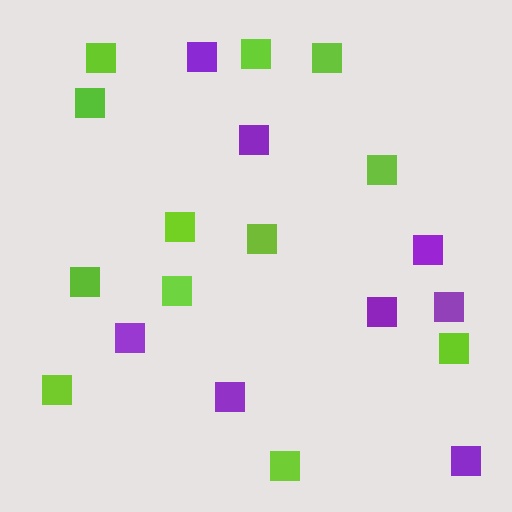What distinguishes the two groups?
There are 2 groups: one group of lime squares (12) and one group of purple squares (8).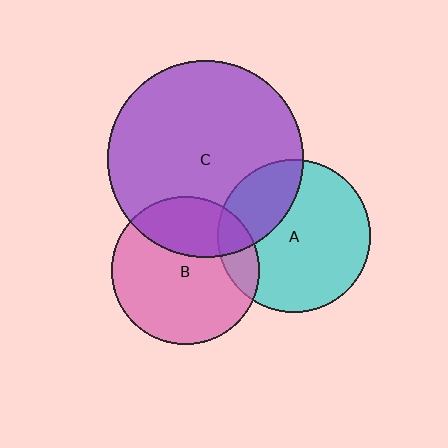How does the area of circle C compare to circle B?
Approximately 1.7 times.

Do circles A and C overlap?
Yes.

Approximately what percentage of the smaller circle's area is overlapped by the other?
Approximately 30%.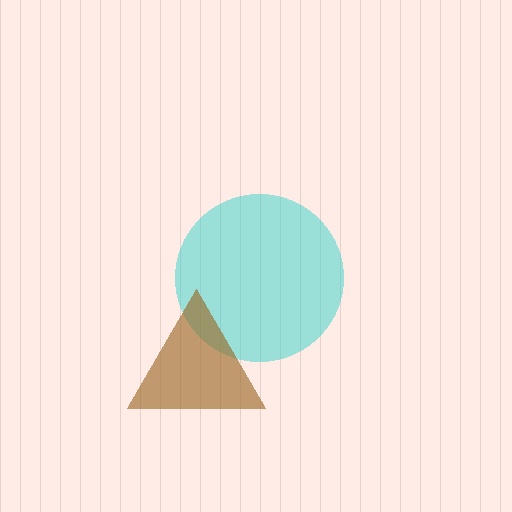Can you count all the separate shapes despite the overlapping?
Yes, there are 2 separate shapes.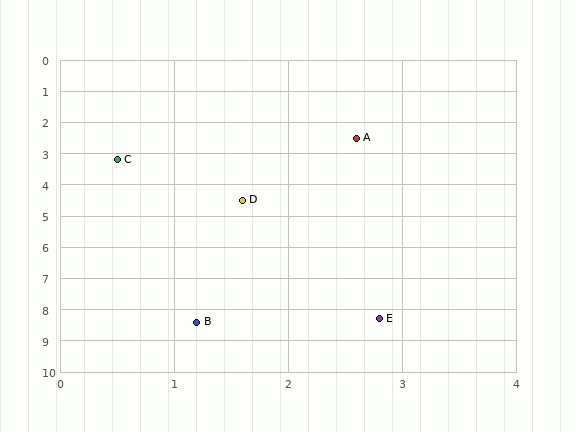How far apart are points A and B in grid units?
Points A and B are about 6.1 grid units apart.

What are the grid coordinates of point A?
Point A is at approximately (2.6, 2.5).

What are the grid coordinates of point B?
Point B is at approximately (1.2, 8.4).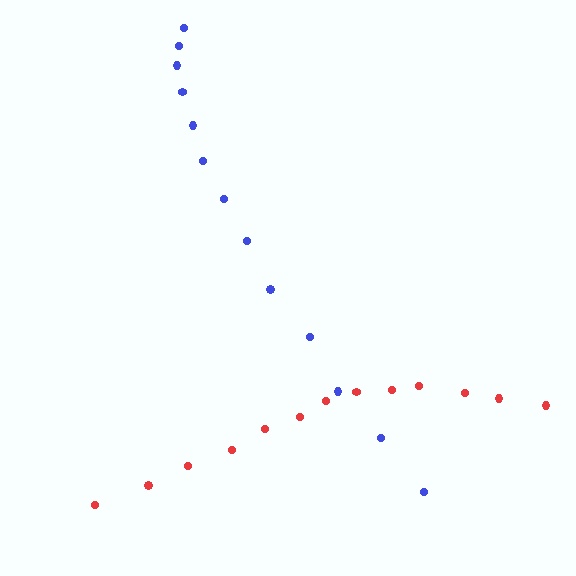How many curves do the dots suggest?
There are 2 distinct paths.